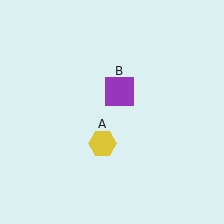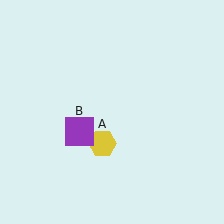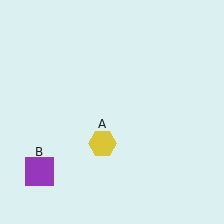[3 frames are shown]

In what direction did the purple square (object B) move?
The purple square (object B) moved down and to the left.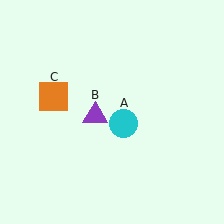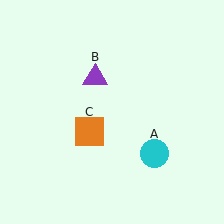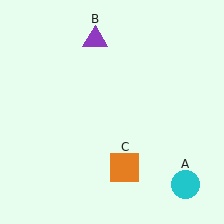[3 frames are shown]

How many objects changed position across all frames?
3 objects changed position: cyan circle (object A), purple triangle (object B), orange square (object C).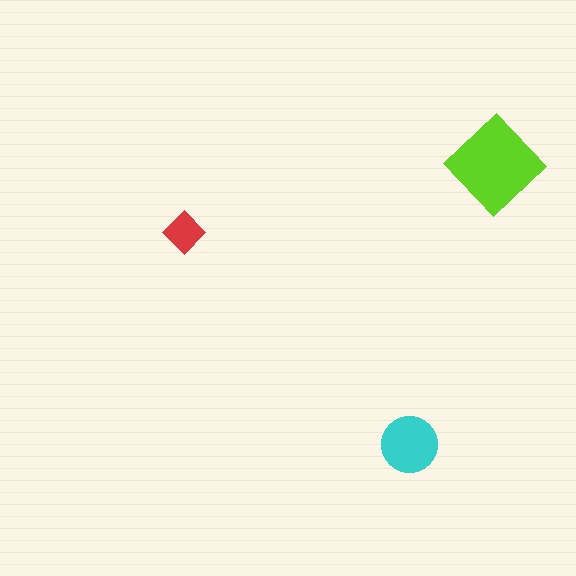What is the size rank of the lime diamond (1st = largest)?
1st.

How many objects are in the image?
There are 3 objects in the image.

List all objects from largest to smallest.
The lime diamond, the cyan circle, the red diamond.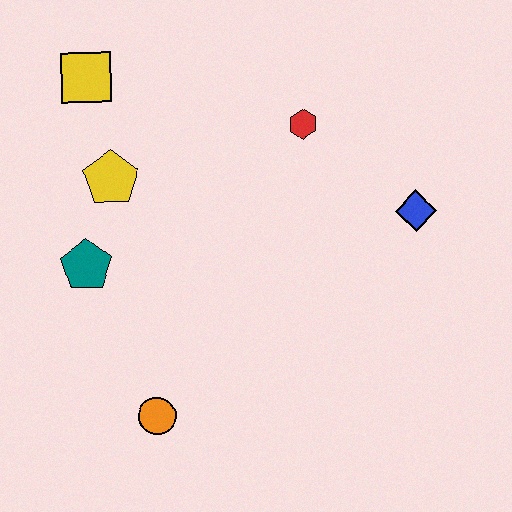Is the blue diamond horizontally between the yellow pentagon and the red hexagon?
No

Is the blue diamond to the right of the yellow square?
Yes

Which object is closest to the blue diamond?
The red hexagon is closest to the blue diamond.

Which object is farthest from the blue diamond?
The yellow square is farthest from the blue diamond.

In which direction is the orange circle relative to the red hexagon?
The orange circle is below the red hexagon.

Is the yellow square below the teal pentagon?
No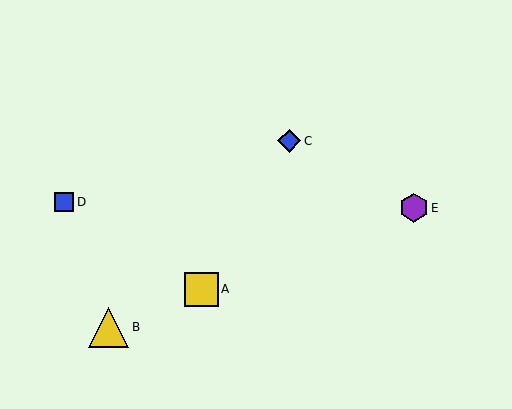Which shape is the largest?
The yellow triangle (labeled B) is the largest.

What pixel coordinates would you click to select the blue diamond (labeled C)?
Click at (289, 141) to select the blue diamond C.